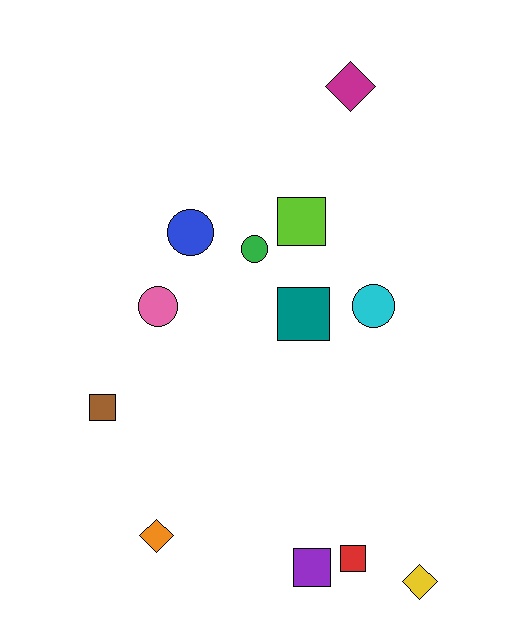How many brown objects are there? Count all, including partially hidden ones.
There is 1 brown object.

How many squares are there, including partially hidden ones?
There are 5 squares.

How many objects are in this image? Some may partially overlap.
There are 12 objects.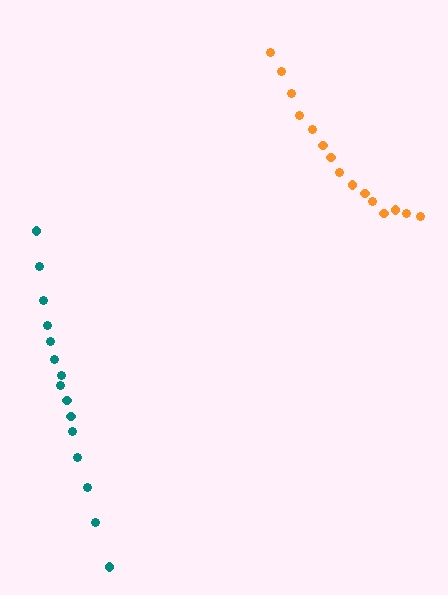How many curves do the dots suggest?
There are 2 distinct paths.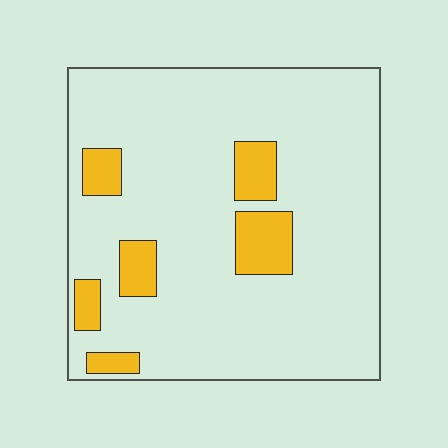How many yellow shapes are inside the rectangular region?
6.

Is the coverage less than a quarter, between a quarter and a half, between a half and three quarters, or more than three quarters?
Less than a quarter.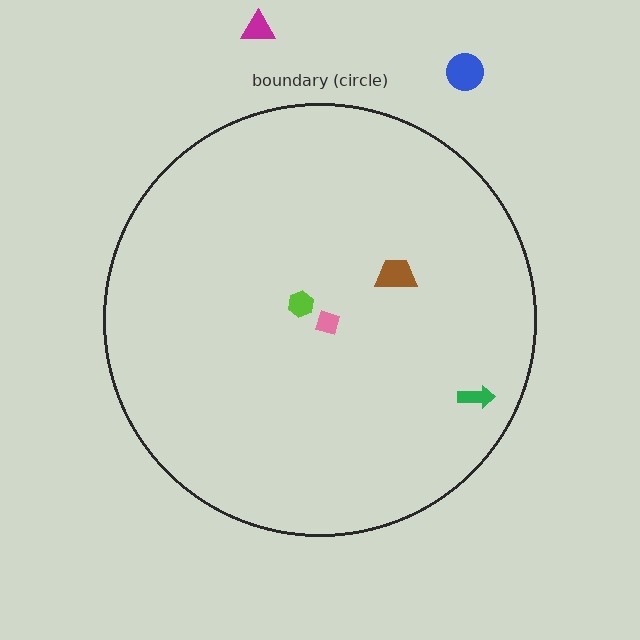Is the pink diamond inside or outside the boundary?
Inside.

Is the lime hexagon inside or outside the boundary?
Inside.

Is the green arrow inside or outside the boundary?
Inside.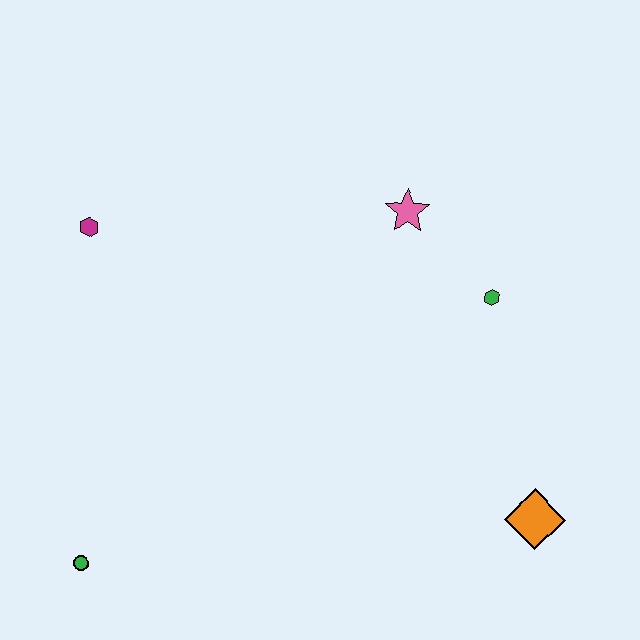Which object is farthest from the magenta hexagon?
The orange diamond is farthest from the magenta hexagon.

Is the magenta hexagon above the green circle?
Yes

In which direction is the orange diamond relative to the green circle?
The orange diamond is to the right of the green circle.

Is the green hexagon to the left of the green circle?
No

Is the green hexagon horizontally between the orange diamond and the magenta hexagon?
Yes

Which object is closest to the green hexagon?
The pink star is closest to the green hexagon.